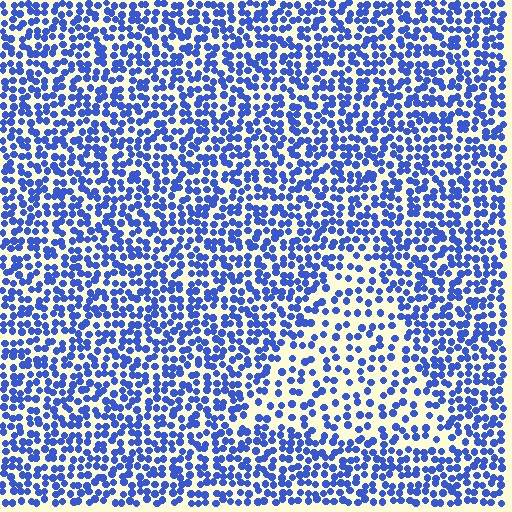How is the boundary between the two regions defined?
The boundary is defined by a change in element density (approximately 1.8x ratio). All elements are the same color, size, and shape.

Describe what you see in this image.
The image contains small blue elements arranged at two different densities. A triangle-shaped region is visible where the elements are less densely packed than the surrounding area.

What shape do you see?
I see a triangle.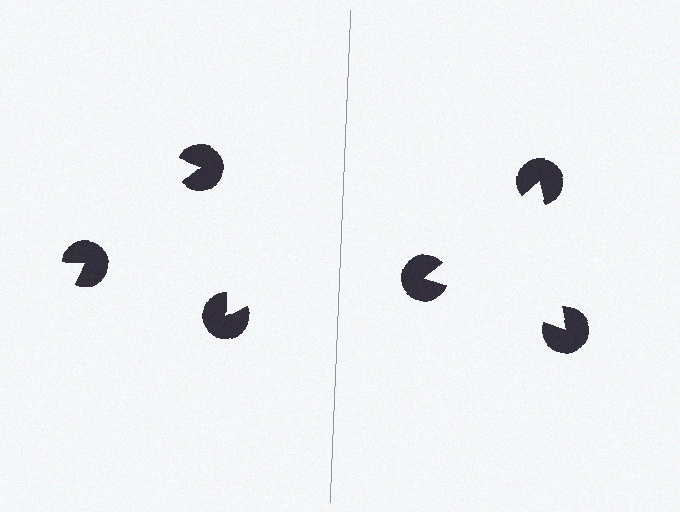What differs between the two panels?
The pac-man discs are positioned identically on both sides; only the wedge orientations differ. On the right they align to a triangle; on the left they are misaligned.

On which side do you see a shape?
An illusory triangle appears on the right side. On the left side the wedge cuts are rotated, so no coherent shape forms.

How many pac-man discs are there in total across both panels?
6 — 3 on each side.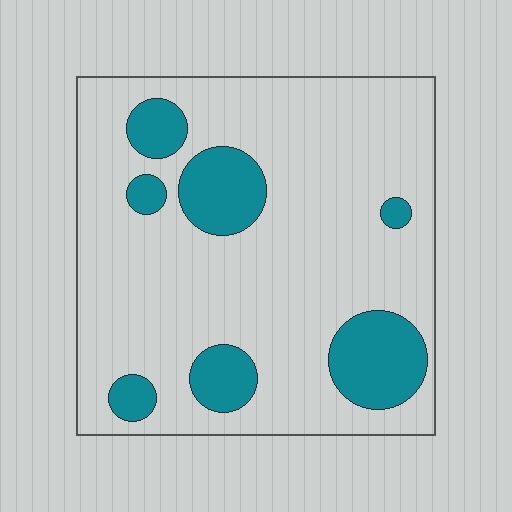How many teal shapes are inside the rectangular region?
7.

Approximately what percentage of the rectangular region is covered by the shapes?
Approximately 20%.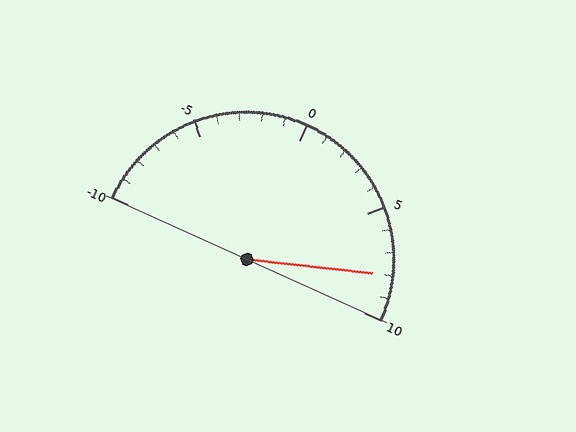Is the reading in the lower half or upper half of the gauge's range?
The reading is in the upper half of the range (-10 to 10).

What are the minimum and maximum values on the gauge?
The gauge ranges from -10 to 10.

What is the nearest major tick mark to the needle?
The nearest major tick mark is 10.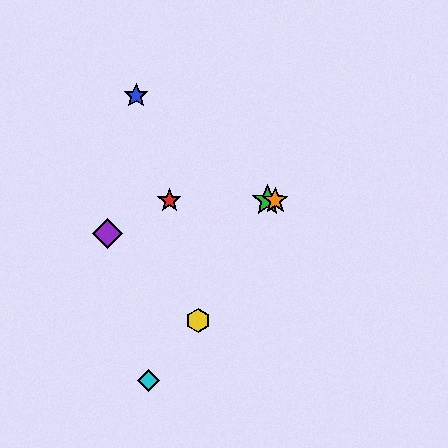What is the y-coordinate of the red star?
The red star is at y≈201.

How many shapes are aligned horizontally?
3 shapes (the red star, the green star, the orange star) are aligned horizontally.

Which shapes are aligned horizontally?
The red star, the green star, the orange star are aligned horizontally.